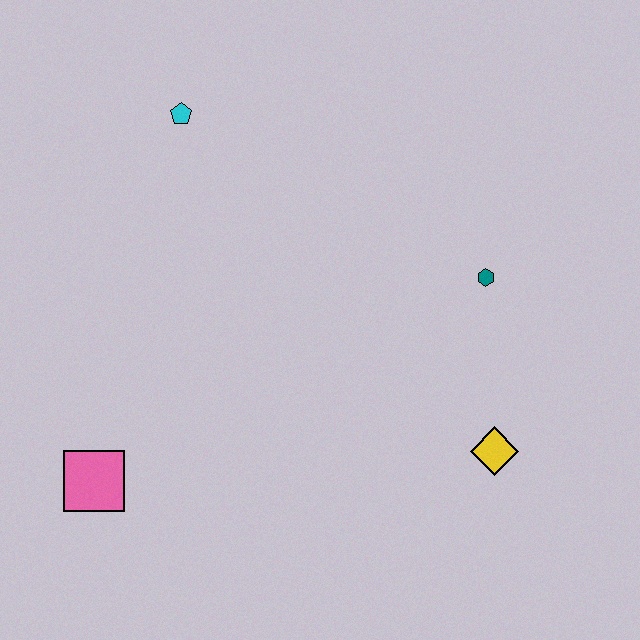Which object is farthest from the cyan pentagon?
The yellow diamond is farthest from the cyan pentagon.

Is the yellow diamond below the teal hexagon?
Yes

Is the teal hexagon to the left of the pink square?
No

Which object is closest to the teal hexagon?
The yellow diamond is closest to the teal hexagon.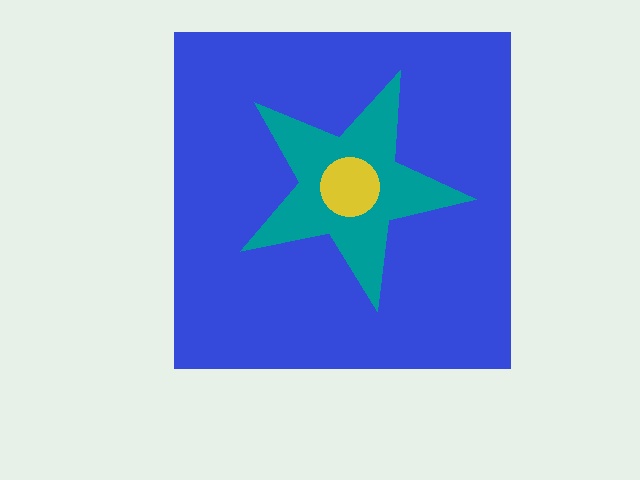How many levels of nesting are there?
3.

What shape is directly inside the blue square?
The teal star.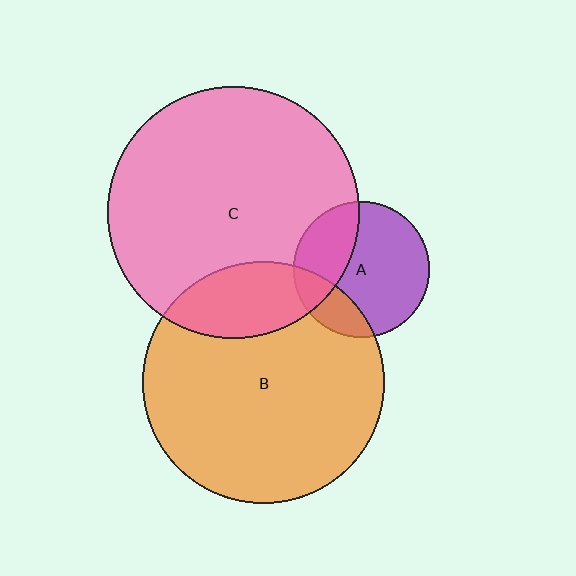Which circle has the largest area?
Circle C (pink).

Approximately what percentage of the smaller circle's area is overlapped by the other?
Approximately 20%.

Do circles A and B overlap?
Yes.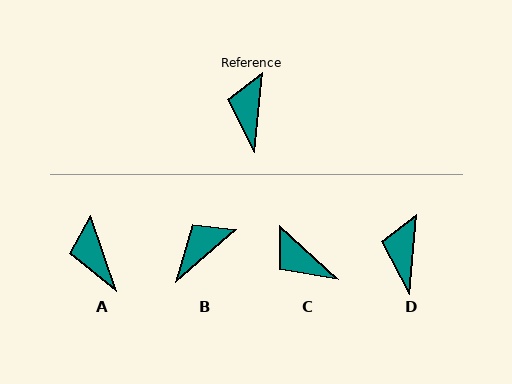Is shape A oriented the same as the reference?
No, it is off by about 24 degrees.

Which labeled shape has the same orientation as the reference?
D.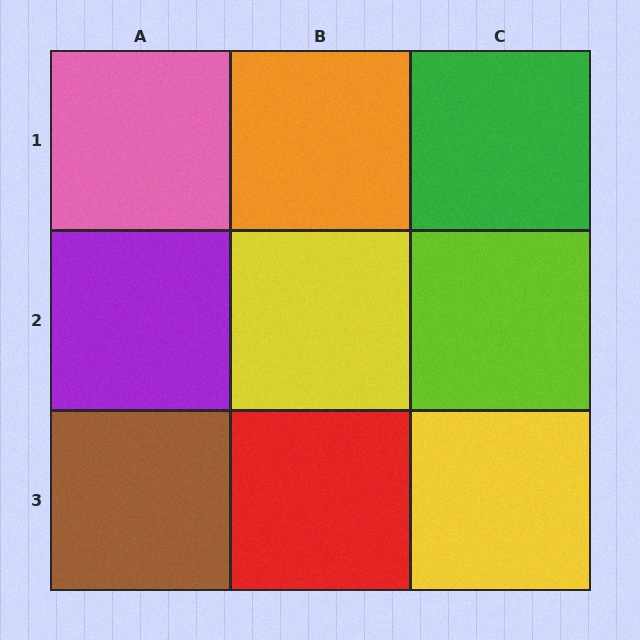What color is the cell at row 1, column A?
Pink.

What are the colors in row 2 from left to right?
Purple, yellow, lime.